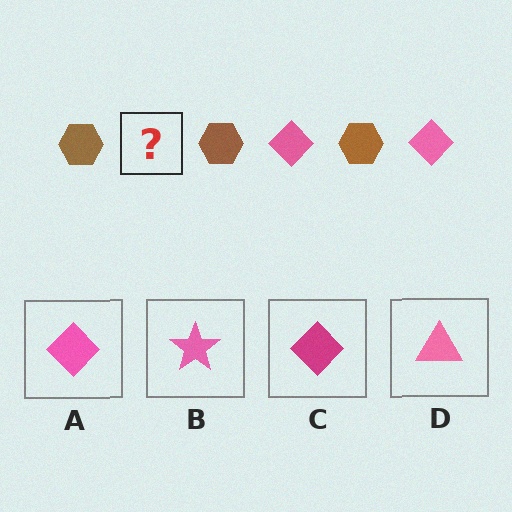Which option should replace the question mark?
Option A.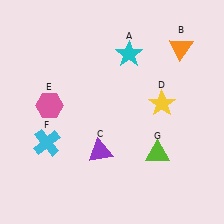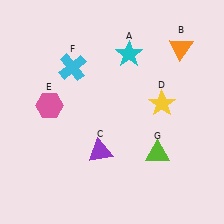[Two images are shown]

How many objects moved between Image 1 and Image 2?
1 object moved between the two images.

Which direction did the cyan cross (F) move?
The cyan cross (F) moved up.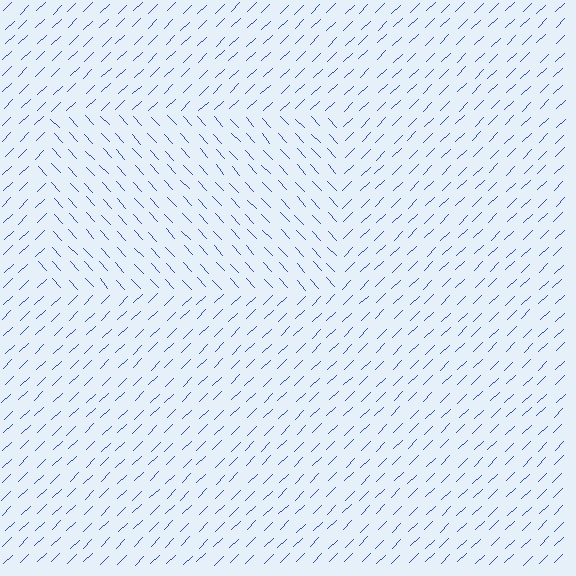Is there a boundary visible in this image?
Yes, there is a texture boundary formed by a change in line orientation.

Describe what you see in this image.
The image is filled with small blue line segments. A rectangle region in the image has lines oriented differently from the surrounding lines, creating a visible texture boundary.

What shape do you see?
I see a rectangle.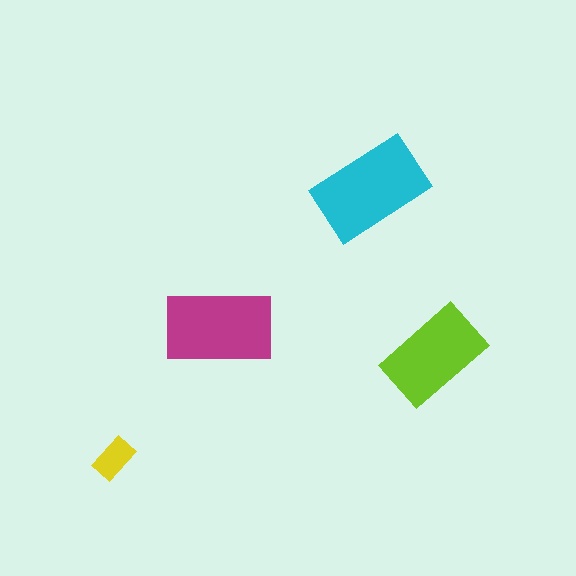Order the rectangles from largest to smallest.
the cyan one, the magenta one, the lime one, the yellow one.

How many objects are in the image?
There are 4 objects in the image.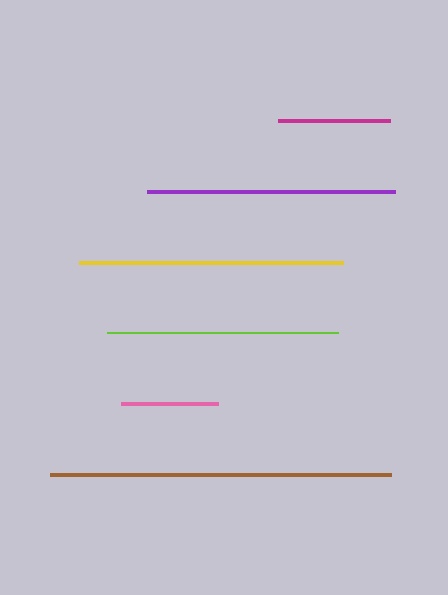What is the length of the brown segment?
The brown segment is approximately 341 pixels long.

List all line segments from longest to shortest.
From longest to shortest: brown, yellow, purple, lime, magenta, pink.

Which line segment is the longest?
The brown line is the longest at approximately 341 pixels.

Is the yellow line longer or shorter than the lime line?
The yellow line is longer than the lime line.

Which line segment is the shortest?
The pink line is the shortest at approximately 97 pixels.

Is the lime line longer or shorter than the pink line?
The lime line is longer than the pink line.